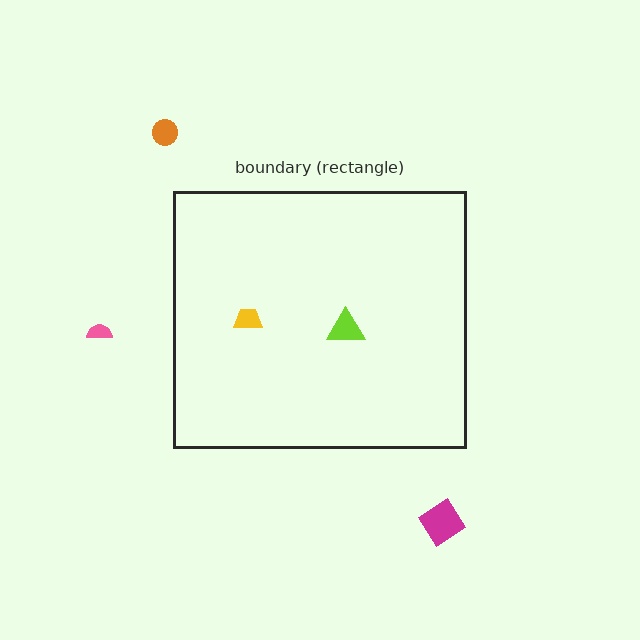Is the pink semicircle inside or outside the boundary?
Outside.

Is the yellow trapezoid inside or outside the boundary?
Inside.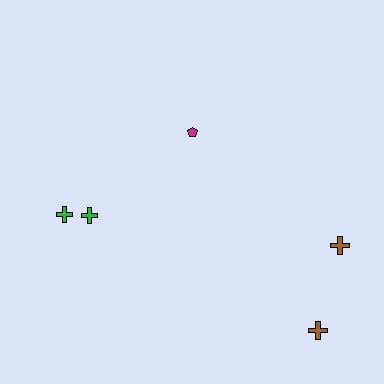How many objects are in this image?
There are 5 objects.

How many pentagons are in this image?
There is 1 pentagon.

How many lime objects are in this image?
There are no lime objects.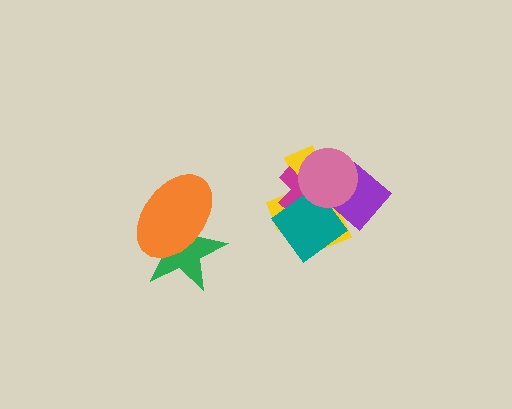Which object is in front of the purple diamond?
The pink circle is in front of the purple diamond.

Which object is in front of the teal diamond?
The pink circle is in front of the teal diamond.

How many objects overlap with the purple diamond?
2 objects overlap with the purple diamond.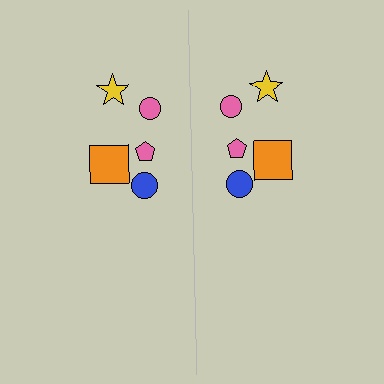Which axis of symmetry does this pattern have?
The pattern has a vertical axis of symmetry running through the center of the image.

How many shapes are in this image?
There are 10 shapes in this image.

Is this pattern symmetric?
Yes, this pattern has bilateral (reflection) symmetry.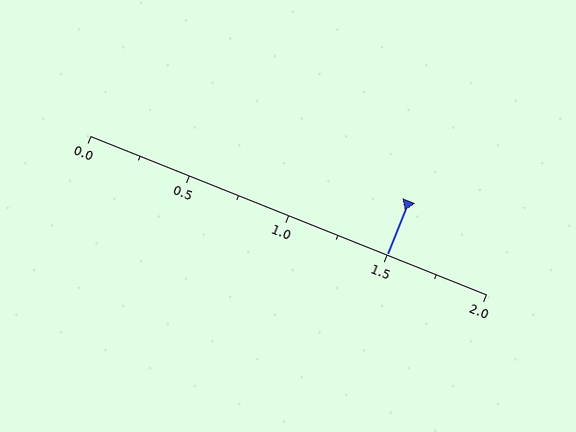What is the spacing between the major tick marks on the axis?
The major ticks are spaced 0.5 apart.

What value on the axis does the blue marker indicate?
The marker indicates approximately 1.5.